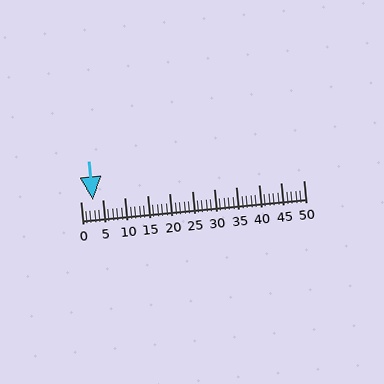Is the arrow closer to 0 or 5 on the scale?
The arrow is closer to 5.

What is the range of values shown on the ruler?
The ruler shows values from 0 to 50.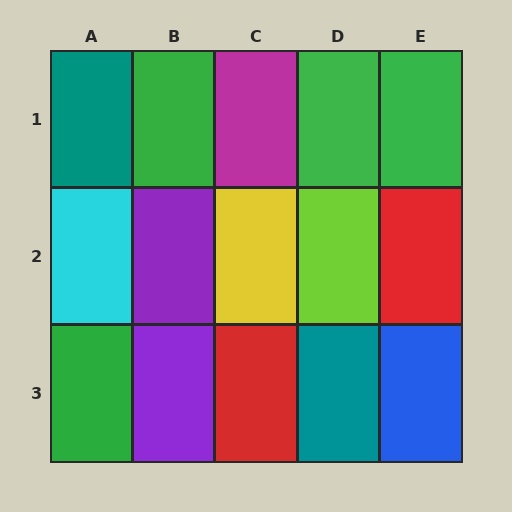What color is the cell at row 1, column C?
Magenta.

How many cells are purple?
2 cells are purple.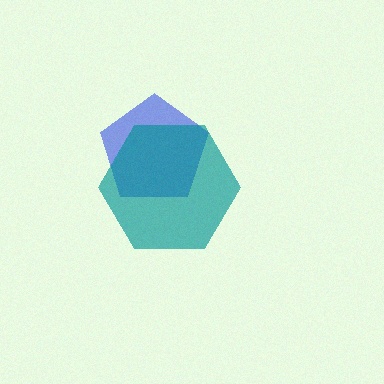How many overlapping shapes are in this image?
There are 2 overlapping shapes in the image.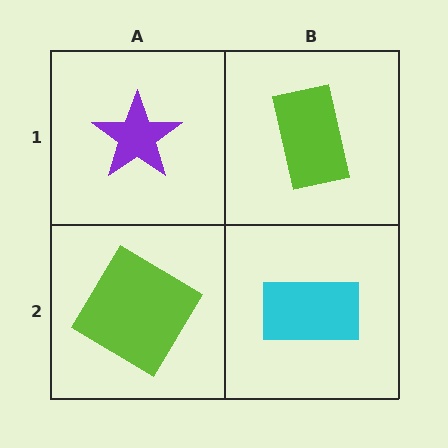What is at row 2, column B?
A cyan rectangle.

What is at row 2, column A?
A lime diamond.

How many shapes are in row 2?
2 shapes.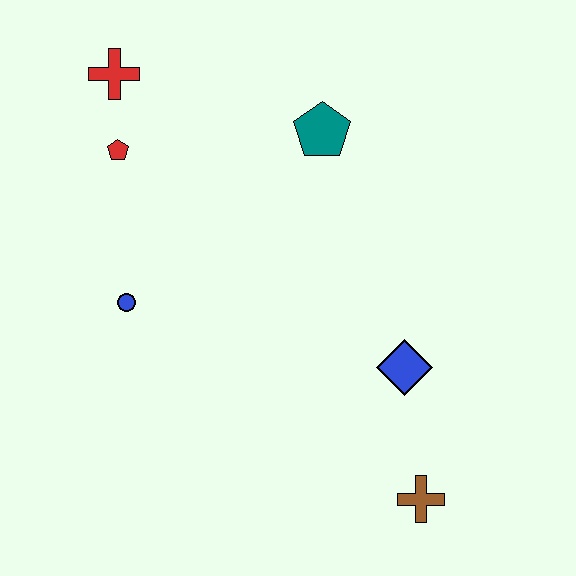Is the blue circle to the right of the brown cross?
No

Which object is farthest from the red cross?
The brown cross is farthest from the red cross.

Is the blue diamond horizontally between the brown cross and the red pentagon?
Yes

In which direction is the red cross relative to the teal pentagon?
The red cross is to the left of the teal pentagon.